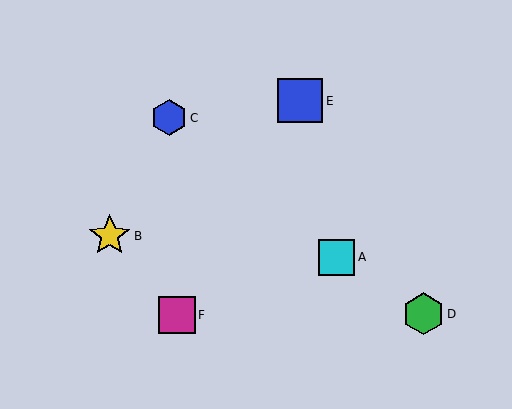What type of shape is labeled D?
Shape D is a green hexagon.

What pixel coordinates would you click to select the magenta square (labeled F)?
Click at (177, 315) to select the magenta square F.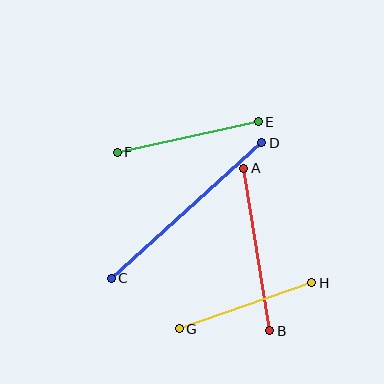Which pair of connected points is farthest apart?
Points C and D are farthest apart.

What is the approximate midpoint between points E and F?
The midpoint is at approximately (188, 137) pixels.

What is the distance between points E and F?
The distance is approximately 144 pixels.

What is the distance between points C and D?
The distance is approximately 202 pixels.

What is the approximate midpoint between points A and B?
The midpoint is at approximately (257, 250) pixels.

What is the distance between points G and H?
The distance is approximately 140 pixels.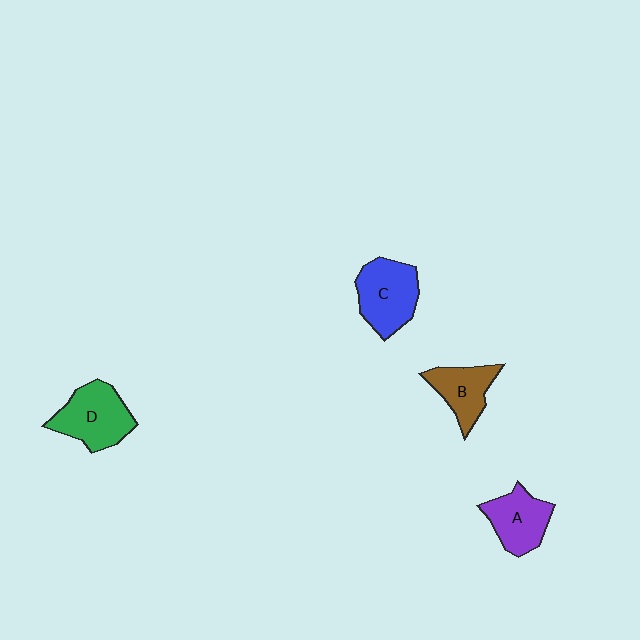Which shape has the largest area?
Shape D (green).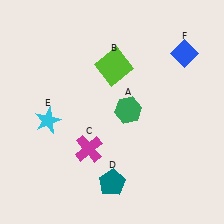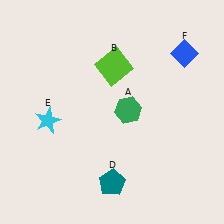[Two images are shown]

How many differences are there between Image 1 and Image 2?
There is 1 difference between the two images.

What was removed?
The magenta cross (C) was removed in Image 2.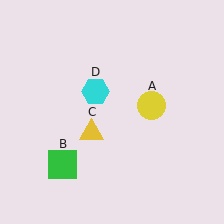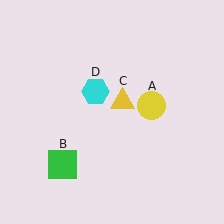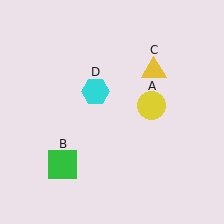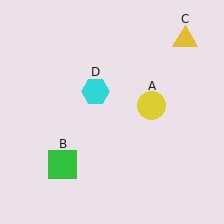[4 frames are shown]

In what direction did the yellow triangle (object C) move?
The yellow triangle (object C) moved up and to the right.